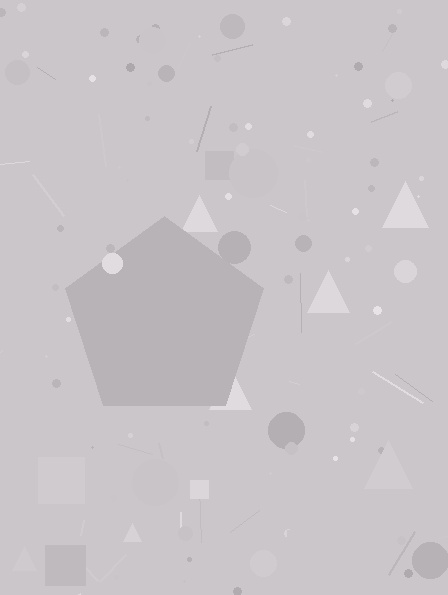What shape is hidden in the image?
A pentagon is hidden in the image.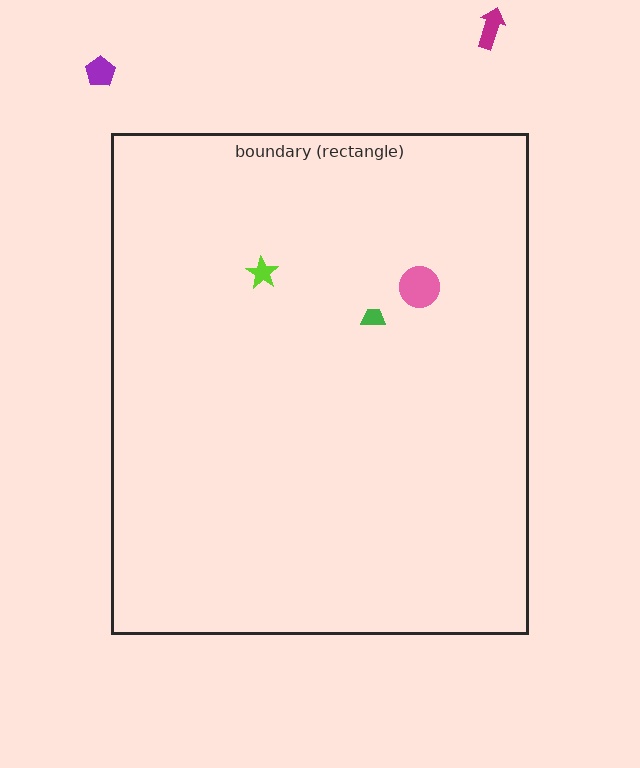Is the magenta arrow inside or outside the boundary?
Outside.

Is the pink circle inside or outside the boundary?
Inside.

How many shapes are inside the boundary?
3 inside, 2 outside.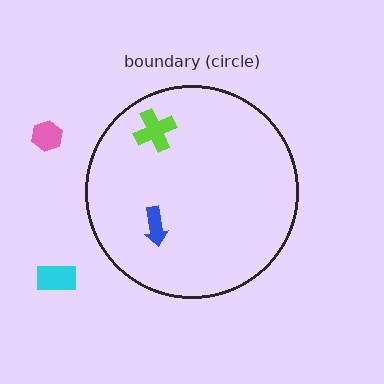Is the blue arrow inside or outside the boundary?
Inside.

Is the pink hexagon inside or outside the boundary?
Outside.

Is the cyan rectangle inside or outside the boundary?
Outside.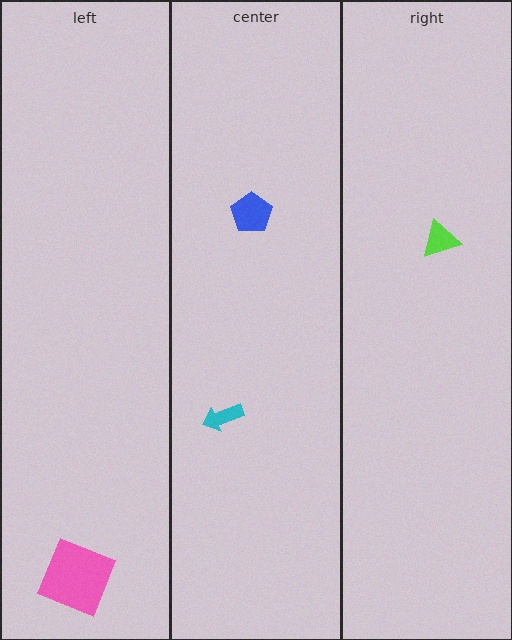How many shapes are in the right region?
1.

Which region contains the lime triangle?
The right region.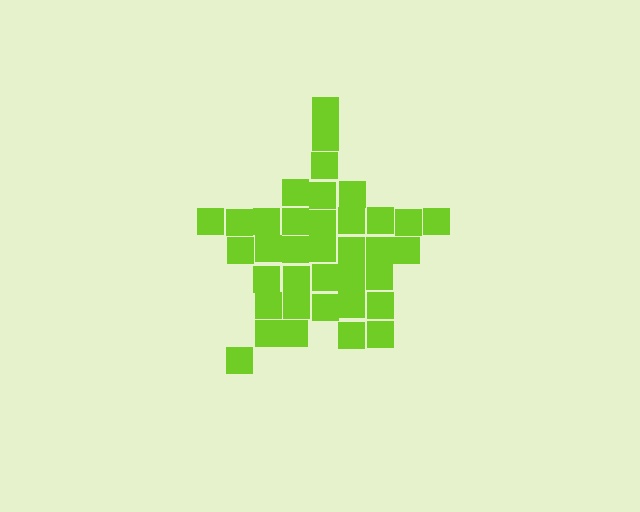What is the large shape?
The large shape is a star.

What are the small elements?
The small elements are squares.